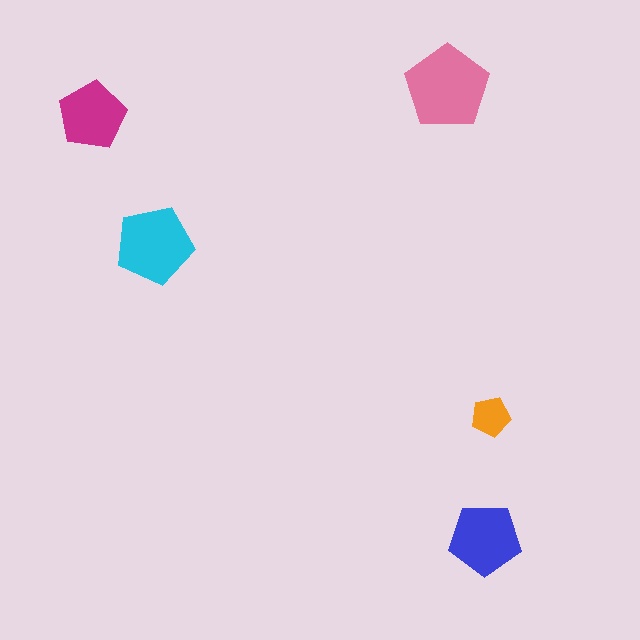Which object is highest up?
The pink pentagon is topmost.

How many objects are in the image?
There are 5 objects in the image.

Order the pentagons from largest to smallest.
the pink one, the cyan one, the blue one, the magenta one, the orange one.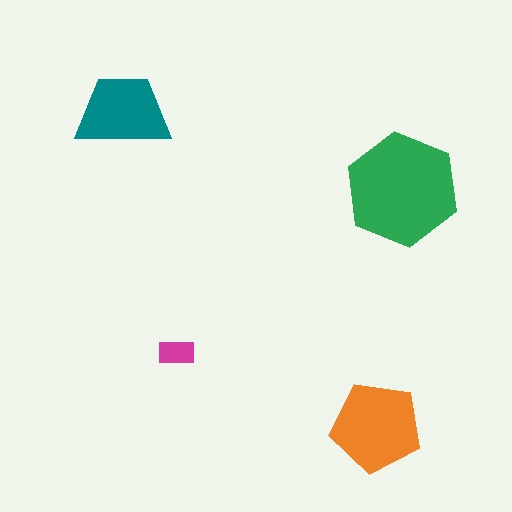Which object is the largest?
The green hexagon.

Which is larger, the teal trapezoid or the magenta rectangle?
The teal trapezoid.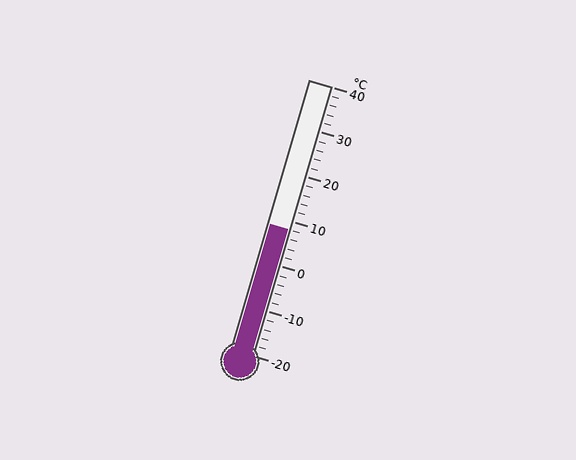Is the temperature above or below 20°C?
The temperature is below 20°C.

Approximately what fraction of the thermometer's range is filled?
The thermometer is filled to approximately 45% of its range.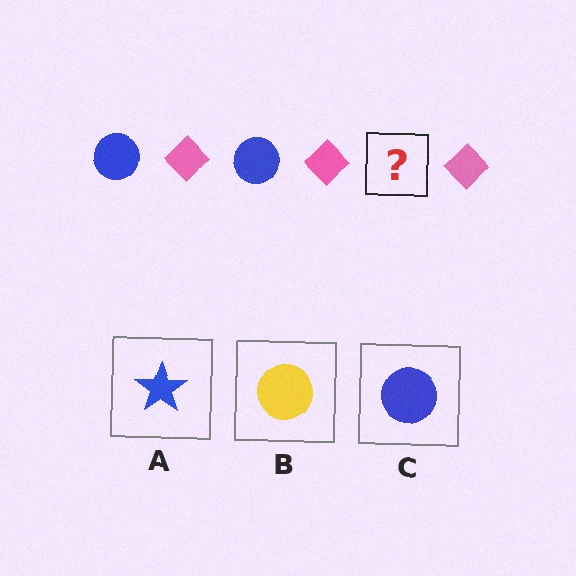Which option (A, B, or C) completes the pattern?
C.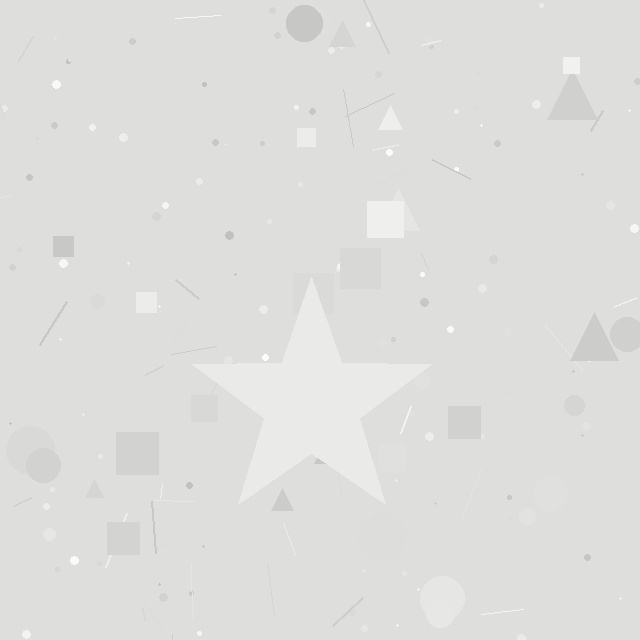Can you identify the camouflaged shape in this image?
The camouflaged shape is a star.